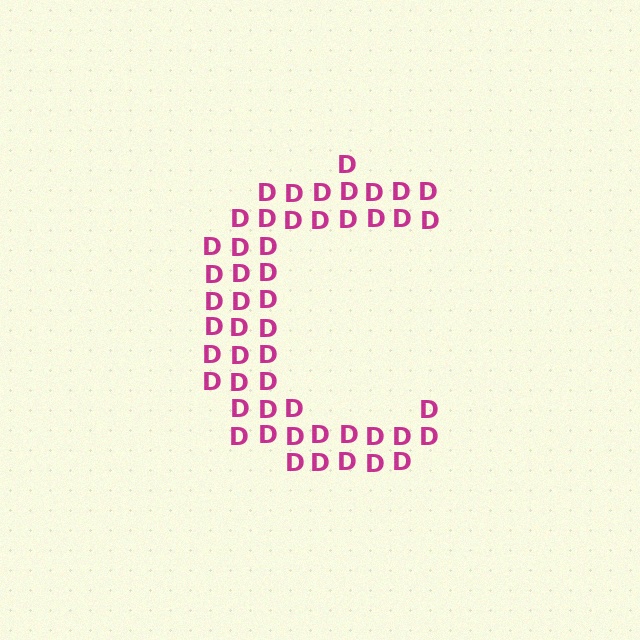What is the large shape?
The large shape is the letter C.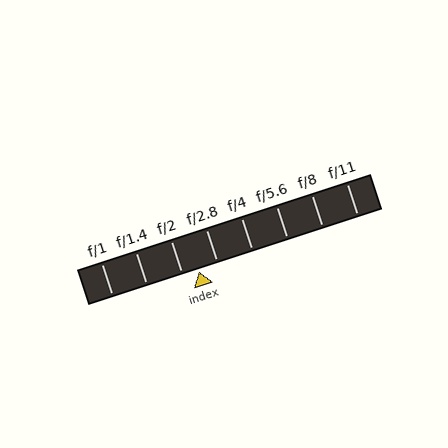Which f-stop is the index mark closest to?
The index mark is closest to f/2.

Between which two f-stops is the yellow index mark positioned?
The index mark is between f/2 and f/2.8.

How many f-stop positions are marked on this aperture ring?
There are 8 f-stop positions marked.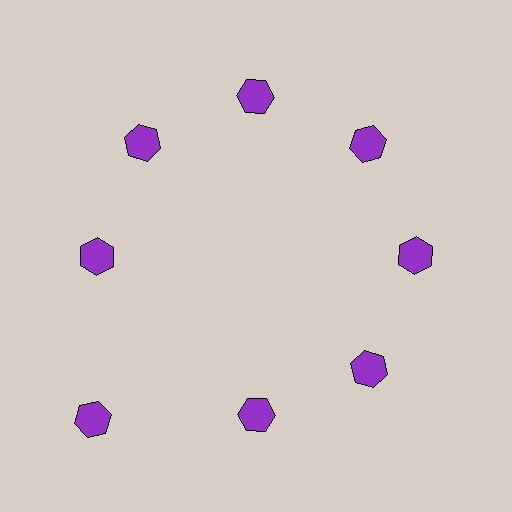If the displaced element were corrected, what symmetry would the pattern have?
It would have 8-fold rotational symmetry — the pattern would map onto itself every 45 degrees.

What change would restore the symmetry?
The symmetry would be restored by moving it inward, back onto the ring so that all 8 hexagons sit at equal angles and equal distance from the center.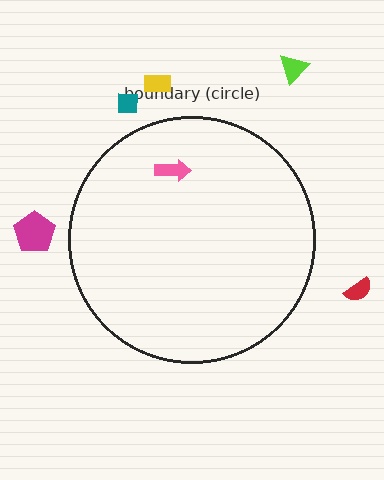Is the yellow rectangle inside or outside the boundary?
Outside.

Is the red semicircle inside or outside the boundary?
Outside.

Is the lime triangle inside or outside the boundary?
Outside.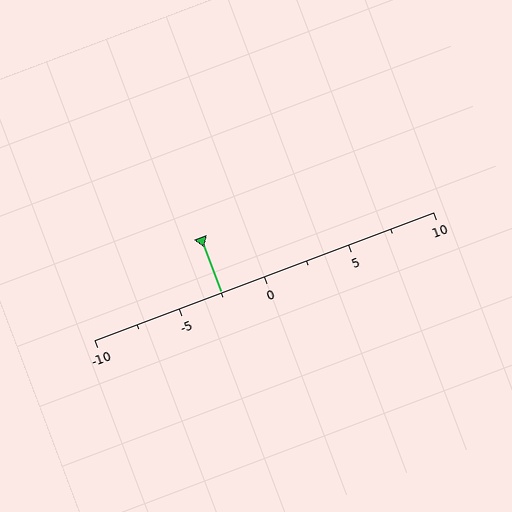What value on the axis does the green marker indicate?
The marker indicates approximately -2.5.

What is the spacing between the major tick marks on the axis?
The major ticks are spaced 5 apart.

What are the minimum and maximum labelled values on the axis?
The axis runs from -10 to 10.